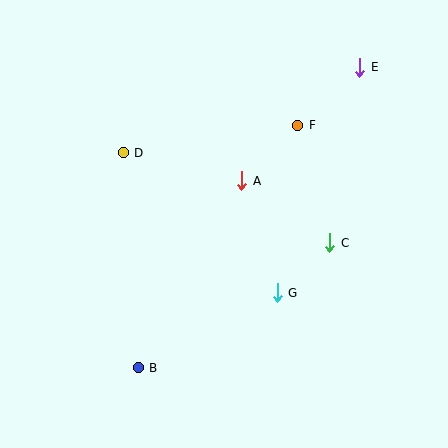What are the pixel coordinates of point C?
Point C is at (330, 243).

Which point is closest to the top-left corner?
Point D is closest to the top-left corner.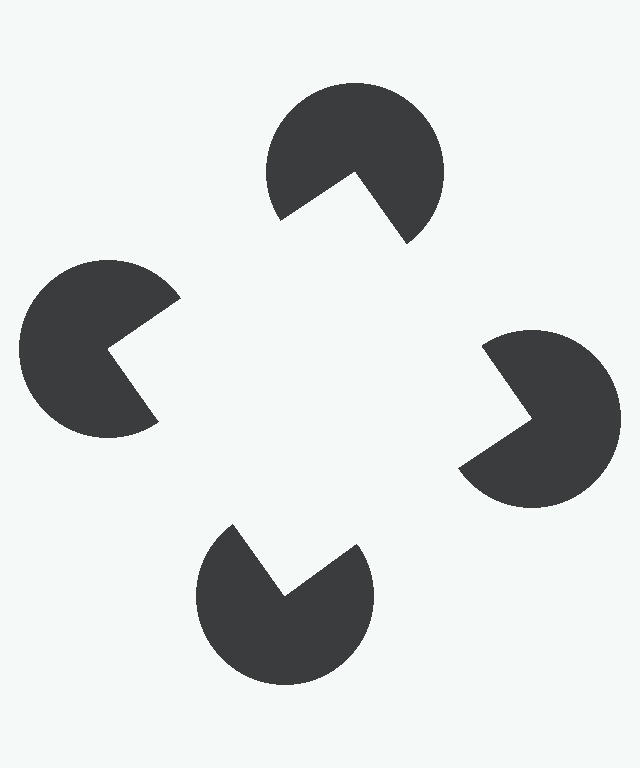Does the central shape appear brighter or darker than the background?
It typically appears slightly brighter than the background, even though no actual brightness change is drawn.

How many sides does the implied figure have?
4 sides.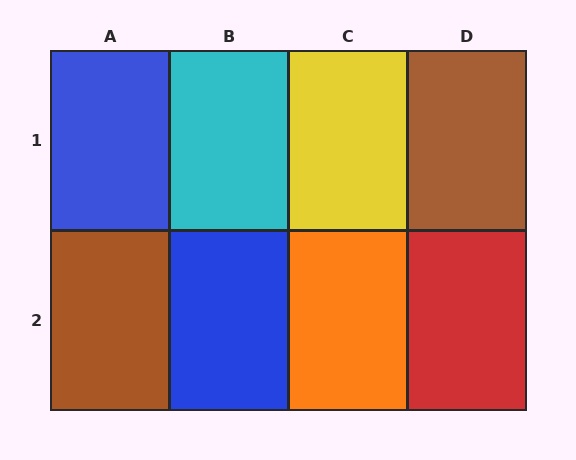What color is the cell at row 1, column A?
Blue.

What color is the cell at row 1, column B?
Cyan.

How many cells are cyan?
1 cell is cyan.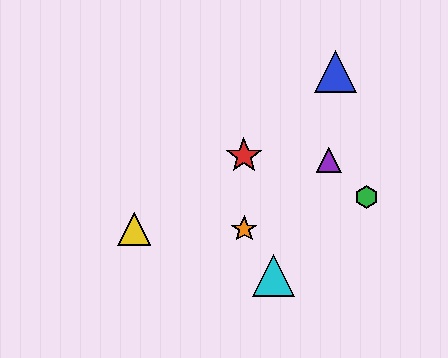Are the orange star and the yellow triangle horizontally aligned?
Yes, both are at y≈229.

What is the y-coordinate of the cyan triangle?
The cyan triangle is at y≈275.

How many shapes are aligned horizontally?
2 shapes (the yellow triangle, the orange star) are aligned horizontally.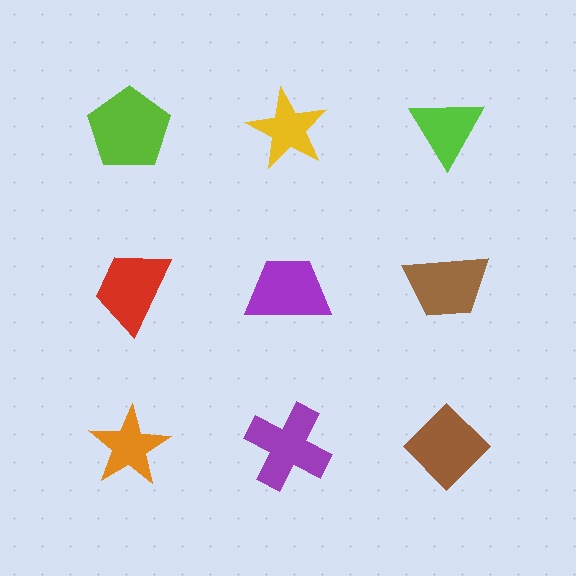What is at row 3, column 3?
A brown diamond.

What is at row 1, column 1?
A lime pentagon.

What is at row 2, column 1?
A red trapezoid.